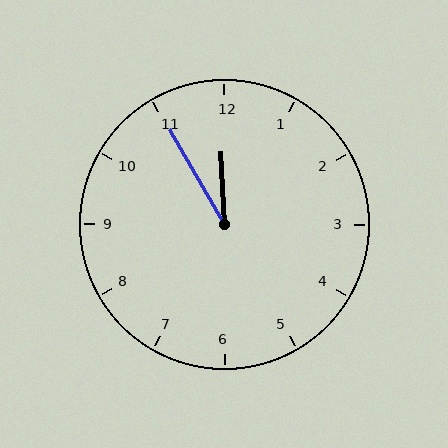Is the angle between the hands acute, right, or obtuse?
It is acute.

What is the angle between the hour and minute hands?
Approximately 28 degrees.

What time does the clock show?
11:55.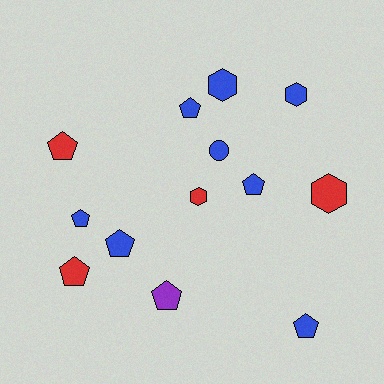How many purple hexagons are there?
There are no purple hexagons.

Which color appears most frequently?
Blue, with 8 objects.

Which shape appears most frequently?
Pentagon, with 8 objects.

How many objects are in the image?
There are 13 objects.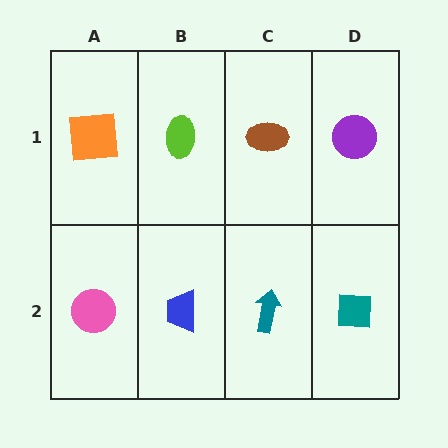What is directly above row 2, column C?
A brown ellipse.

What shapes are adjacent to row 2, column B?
A lime ellipse (row 1, column B), a pink circle (row 2, column A), a teal arrow (row 2, column C).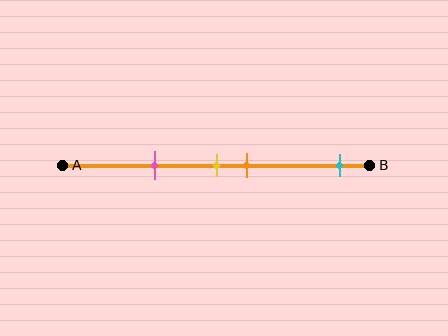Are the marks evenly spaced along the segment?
No, the marks are not evenly spaced.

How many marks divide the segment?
There are 4 marks dividing the segment.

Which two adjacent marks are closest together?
The yellow and orange marks are the closest adjacent pair.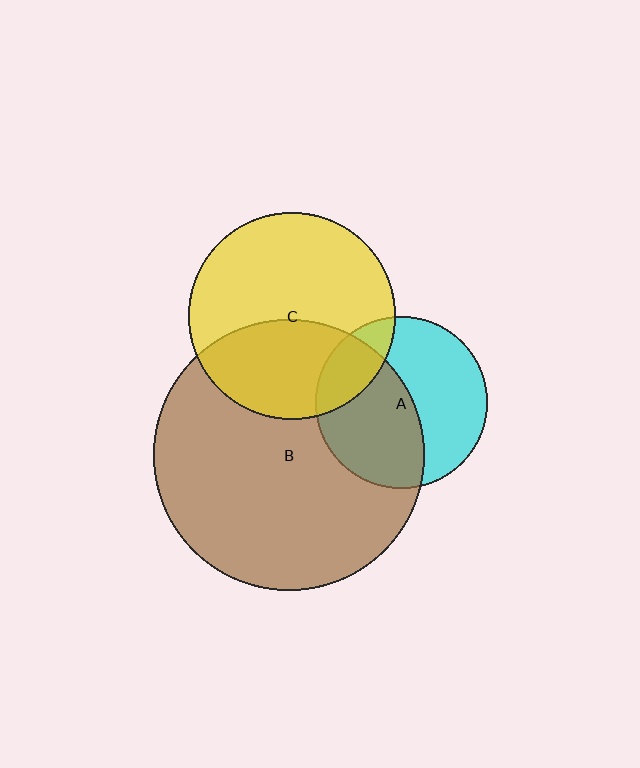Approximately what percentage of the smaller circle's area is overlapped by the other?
Approximately 50%.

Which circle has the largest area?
Circle B (brown).